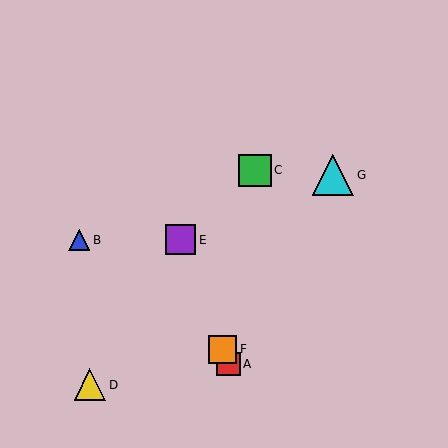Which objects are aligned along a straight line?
Objects A, E, F are aligned along a straight line.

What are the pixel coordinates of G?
Object G is at (333, 175).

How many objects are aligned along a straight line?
3 objects (A, E, F) are aligned along a straight line.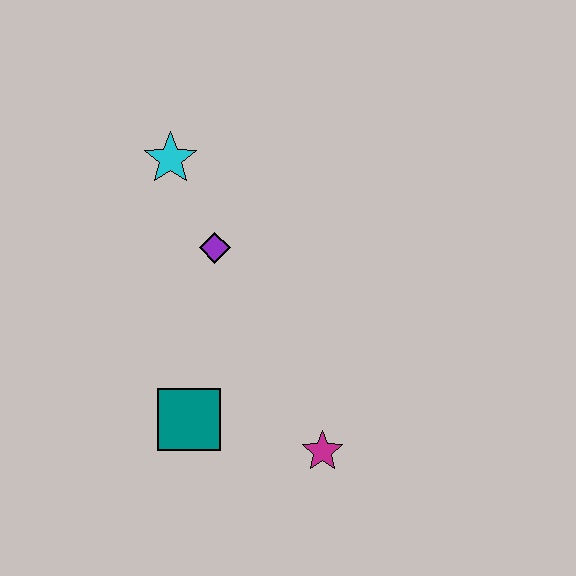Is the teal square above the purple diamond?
No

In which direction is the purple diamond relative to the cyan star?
The purple diamond is below the cyan star.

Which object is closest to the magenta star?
The teal square is closest to the magenta star.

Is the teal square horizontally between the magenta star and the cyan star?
Yes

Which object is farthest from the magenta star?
The cyan star is farthest from the magenta star.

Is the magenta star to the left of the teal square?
No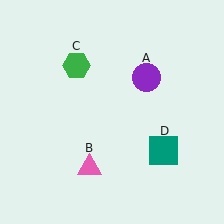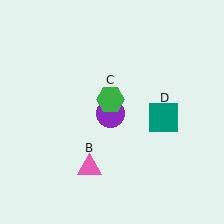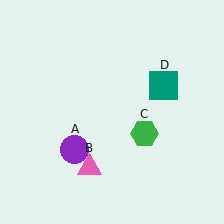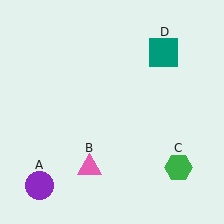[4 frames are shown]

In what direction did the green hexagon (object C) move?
The green hexagon (object C) moved down and to the right.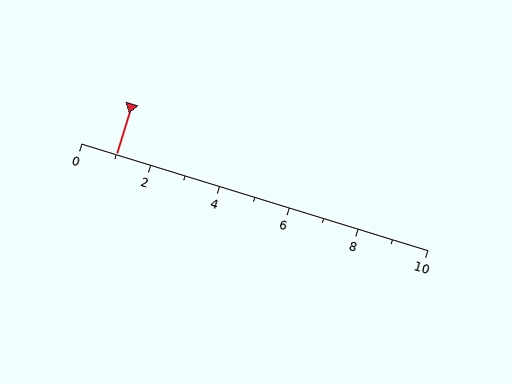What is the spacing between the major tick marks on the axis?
The major ticks are spaced 2 apart.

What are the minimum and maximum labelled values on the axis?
The axis runs from 0 to 10.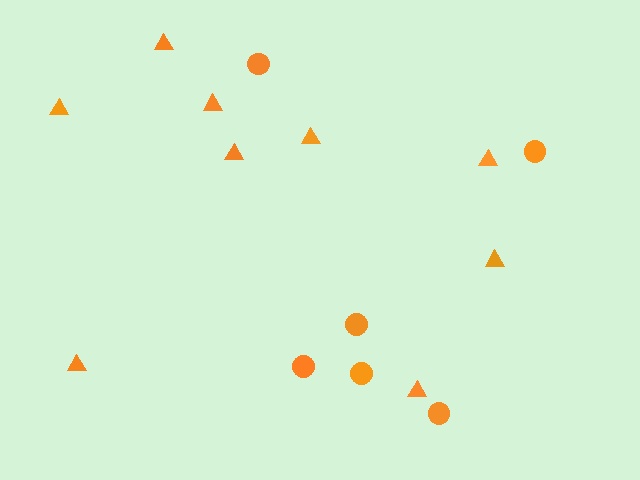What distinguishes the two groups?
There are 2 groups: one group of circles (6) and one group of triangles (9).